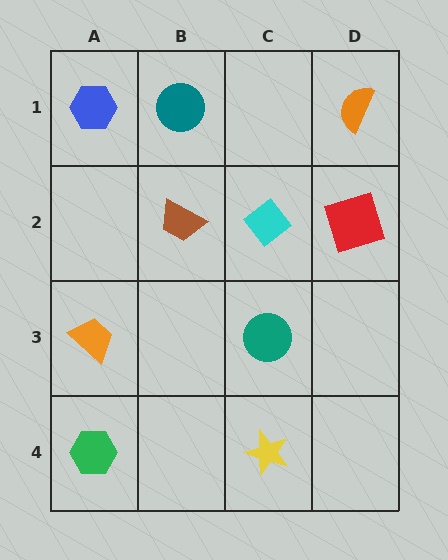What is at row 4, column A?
A green hexagon.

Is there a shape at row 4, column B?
No, that cell is empty.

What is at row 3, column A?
An orange trapezoid.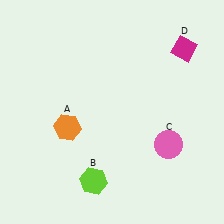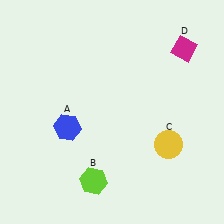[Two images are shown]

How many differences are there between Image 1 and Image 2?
There are 2 differences between the two images.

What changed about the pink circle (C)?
In Image 1, C is pink. In Image 2, it changed to yellow.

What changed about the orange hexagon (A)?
In Image 1, A is orange. In Image 2, it changed to blue.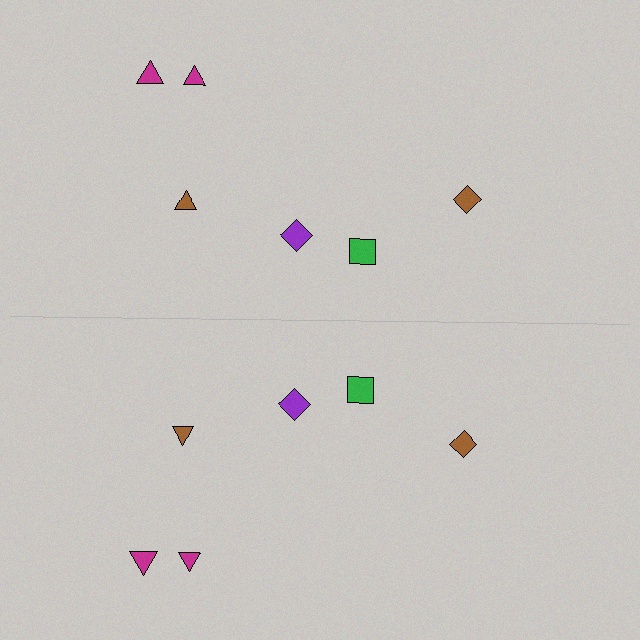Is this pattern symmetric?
Yes, this pattern has bilateral (reflection) symmetry.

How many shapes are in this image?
There are 12 shapes in this image.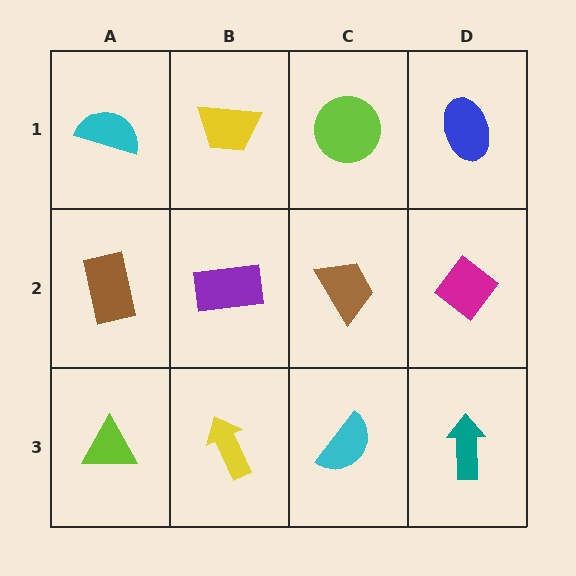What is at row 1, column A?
A cyan semicircle.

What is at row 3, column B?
A yellow arrow.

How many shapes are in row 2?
4 shapes.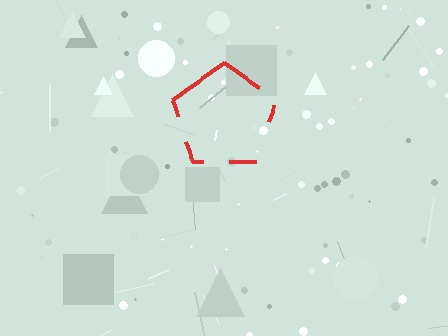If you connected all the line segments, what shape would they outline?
They would outline a pentagon.